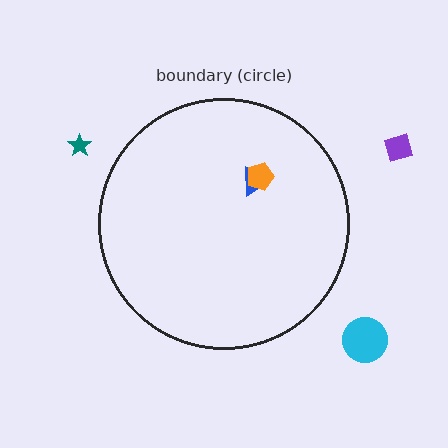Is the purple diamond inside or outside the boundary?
Outside.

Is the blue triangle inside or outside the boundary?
Inside.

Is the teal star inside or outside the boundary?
Outside.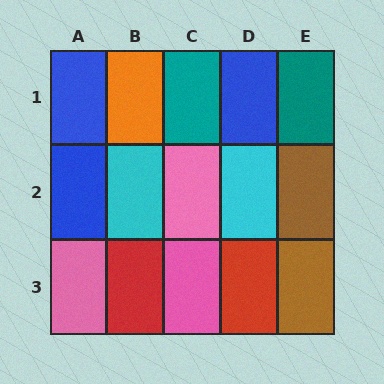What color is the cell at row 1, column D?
Blue.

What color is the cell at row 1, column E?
Teal.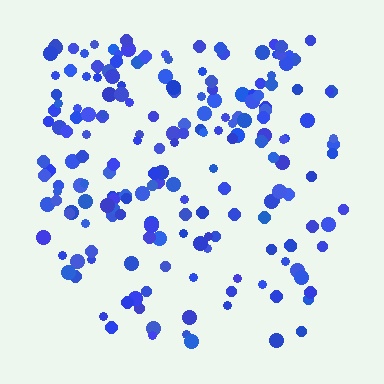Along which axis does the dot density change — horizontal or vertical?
Vertical.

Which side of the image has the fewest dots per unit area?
The bottom.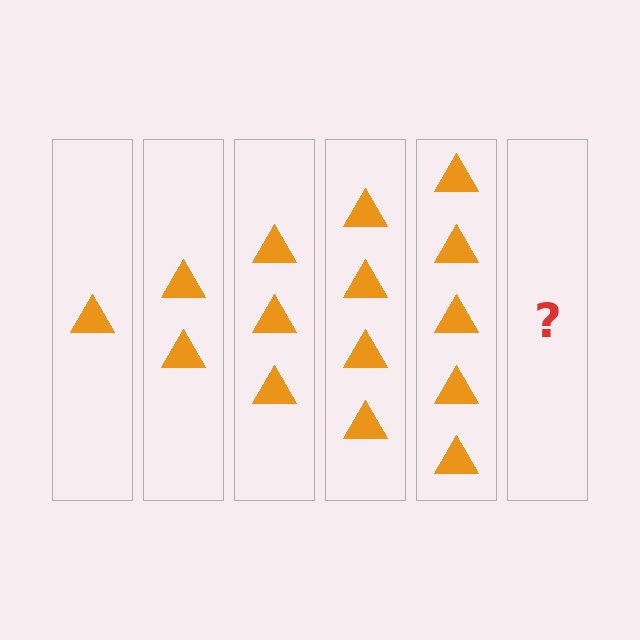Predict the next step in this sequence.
The next step is 6 triangles.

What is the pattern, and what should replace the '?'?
The pattern is that each step adds one more triangle. The '?' should be 6 triangles.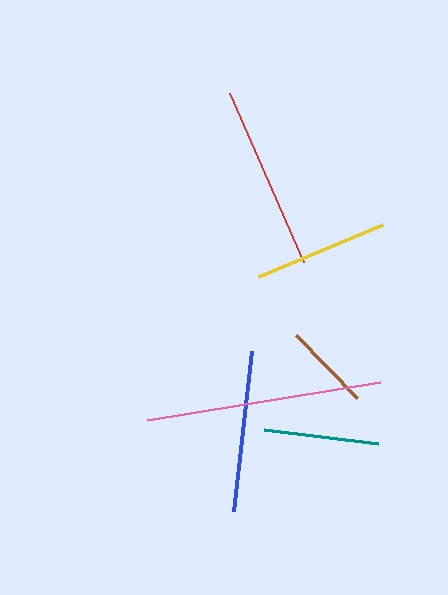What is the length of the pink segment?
The pink segment is approximately 236 pixels long.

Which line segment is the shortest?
The brown line is the shortest at approximately 88 pixels.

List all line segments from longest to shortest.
From longest to shortest: pink, red, blue, yellow, teal, brown.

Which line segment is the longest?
The pink line is the longest at approximately 236 pixels.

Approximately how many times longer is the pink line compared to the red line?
The pink line is approximately 1.3 times the length of the red line.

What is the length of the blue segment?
The blue segment is approximately 162 pixels long.